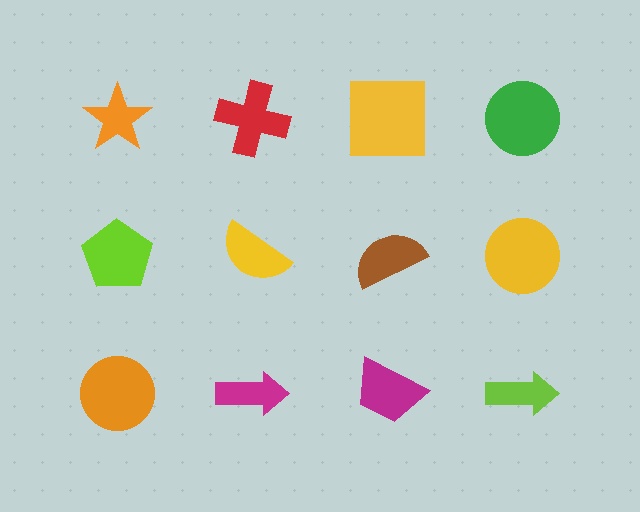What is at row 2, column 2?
A yellow semicircle.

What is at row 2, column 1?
A lime pentagon.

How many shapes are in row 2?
4 shapes.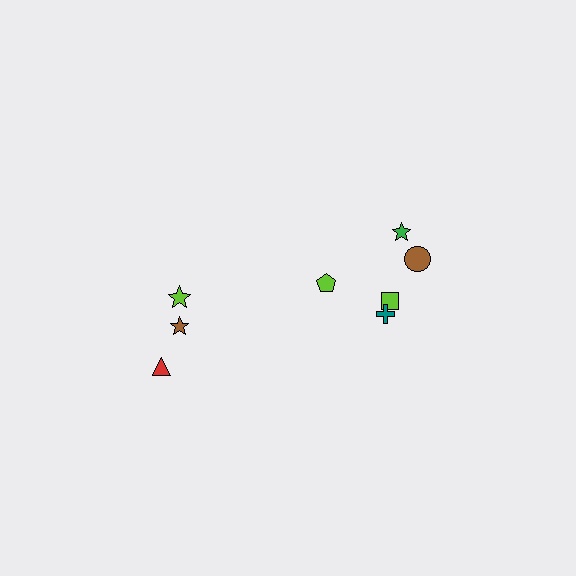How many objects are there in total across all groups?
There are 8 objects.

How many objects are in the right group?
There are 5 objects.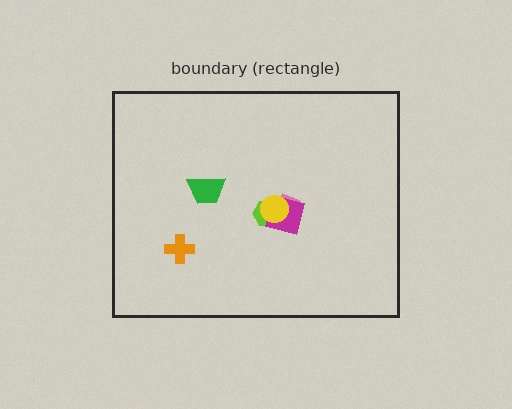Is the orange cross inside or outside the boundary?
Inside.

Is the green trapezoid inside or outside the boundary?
Inside.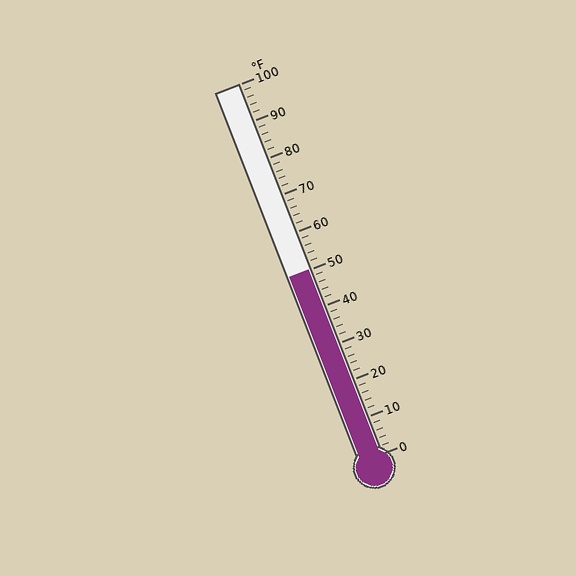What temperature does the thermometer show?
The thermometer shows approximately 50°F.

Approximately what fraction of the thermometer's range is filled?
The thermometer is filled to approximately 50% of its range.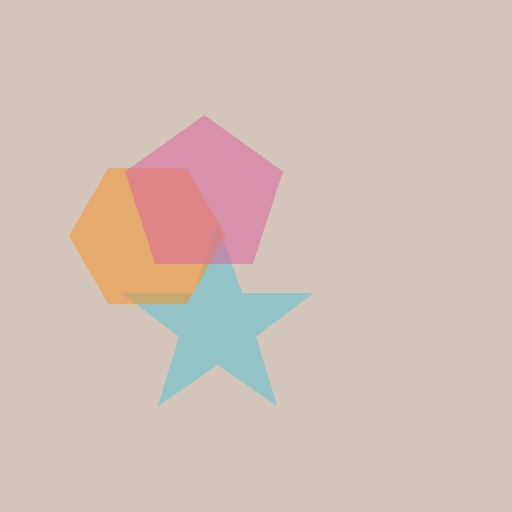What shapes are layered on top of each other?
The layered shapes are: a cyan star, an orange hexagon, a pink pentagon.